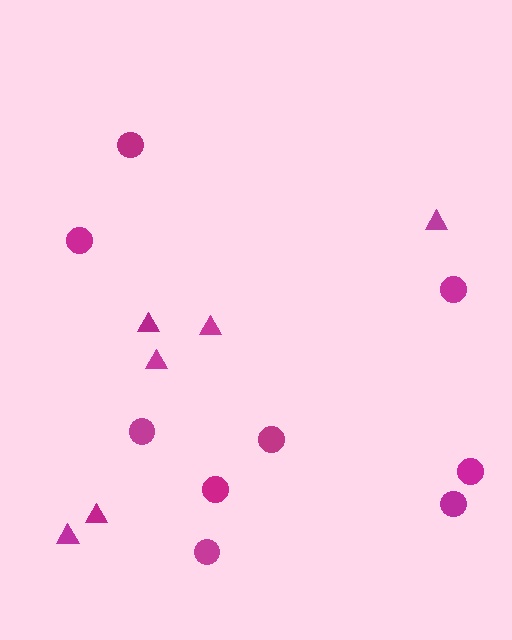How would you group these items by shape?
There are 2 groups: one group of triangles (6) and one group of circles (9).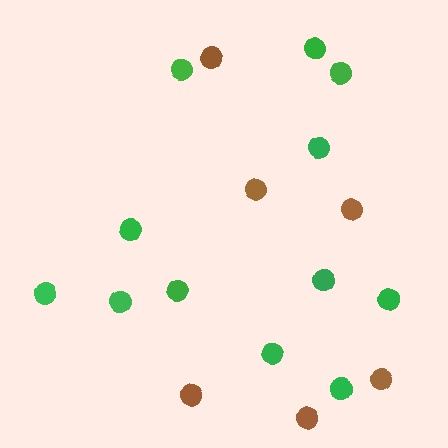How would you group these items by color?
There are 2 groups: one group of green circles (12) and one group of brown circles (6).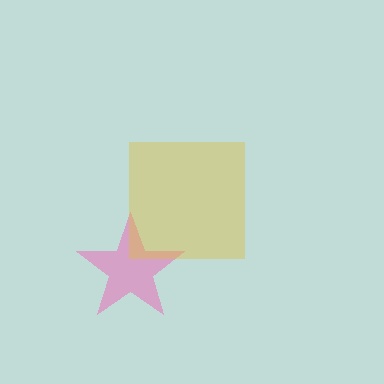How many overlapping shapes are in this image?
There are 2 overlapping shapes in the image.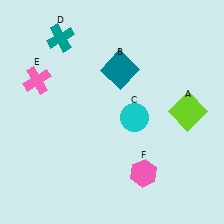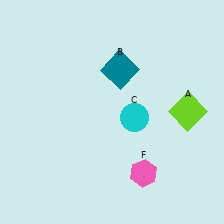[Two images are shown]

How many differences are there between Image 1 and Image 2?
There are 2 differences between the two images.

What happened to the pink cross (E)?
The pink cross (E) was removed in Image 2. It was in the top-left area of Image 1.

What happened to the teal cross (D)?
The teal cross (D) was removed in Image 2. It was in the top-left area of Image 1.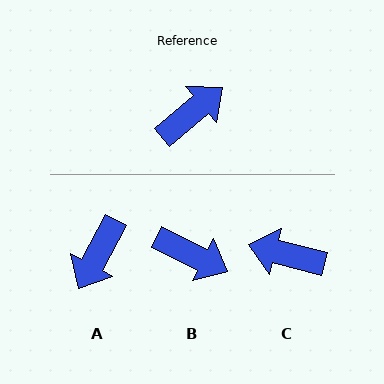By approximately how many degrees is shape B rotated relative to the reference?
Approximately 66 degrees clockwise.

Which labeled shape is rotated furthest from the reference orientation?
A, about 159 degrees away.